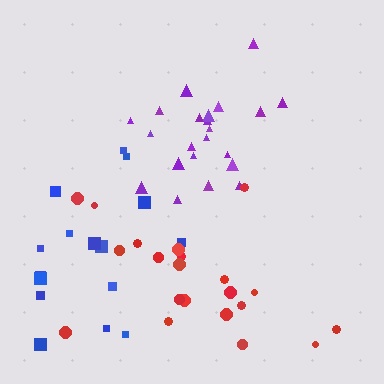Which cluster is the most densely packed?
Purple.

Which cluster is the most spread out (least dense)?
Red.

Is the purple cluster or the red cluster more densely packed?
Purple.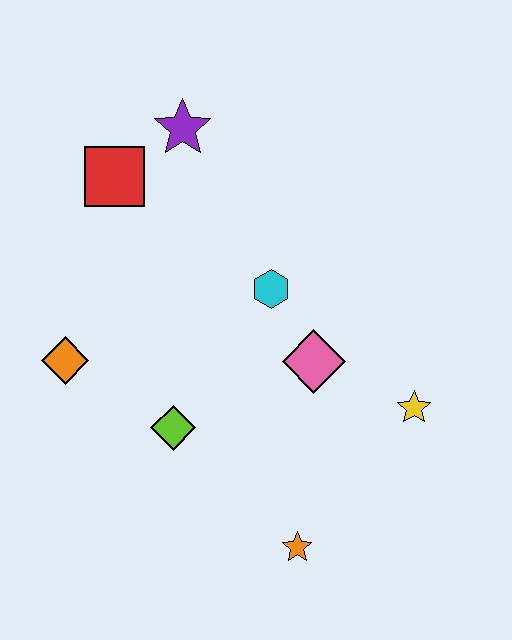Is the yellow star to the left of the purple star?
No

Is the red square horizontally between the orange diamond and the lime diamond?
Yes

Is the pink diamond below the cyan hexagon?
Yes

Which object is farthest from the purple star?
The orange star is farthest from the purple star.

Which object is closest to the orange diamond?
The lime diamond is closest to the orange diamond.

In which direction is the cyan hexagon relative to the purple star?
The cyan hexagon is below the purple star.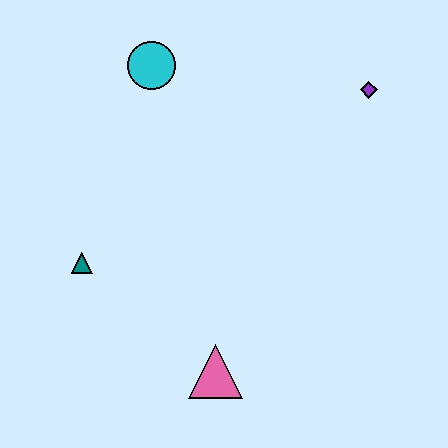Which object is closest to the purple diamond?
The cyan circle is closest to the purple diamond.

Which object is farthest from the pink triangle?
The purple diamond is farthest from the pink triangle.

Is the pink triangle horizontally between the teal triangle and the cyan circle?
No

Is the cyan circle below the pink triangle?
No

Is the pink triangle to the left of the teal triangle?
No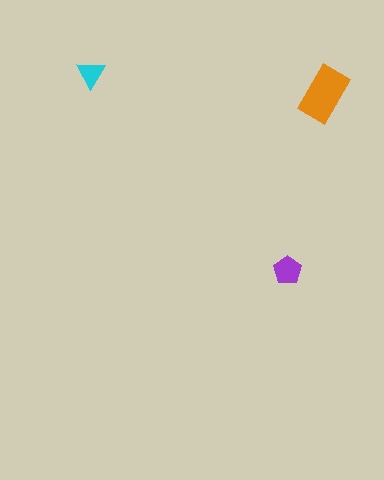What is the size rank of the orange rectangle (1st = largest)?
1st.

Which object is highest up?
The cyan triangle is topmost.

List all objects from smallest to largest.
The cyan triangle, the purple pentagon, the orange rectangle.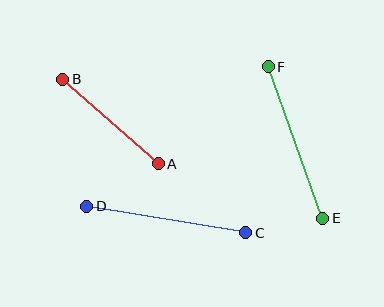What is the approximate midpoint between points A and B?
The midpoint is at approximately (110, 122) pixels.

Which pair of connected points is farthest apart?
Points C and D are farthest apart.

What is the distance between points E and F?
The distance is approximately 161 pixels.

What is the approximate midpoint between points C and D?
The midpoint is at approximately (166, 220) pixels.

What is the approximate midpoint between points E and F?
The midpoint is at approximately (296, 142) pixels.